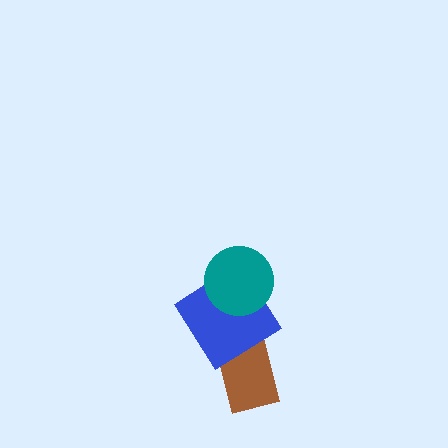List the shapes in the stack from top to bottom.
From top to bottom: the teal circle, the blue diamond, the brown rectangle.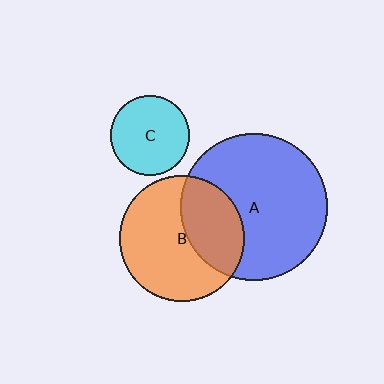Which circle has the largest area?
Circle A (blue).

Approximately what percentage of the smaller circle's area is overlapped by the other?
Approximately 35%.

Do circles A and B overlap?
Yes.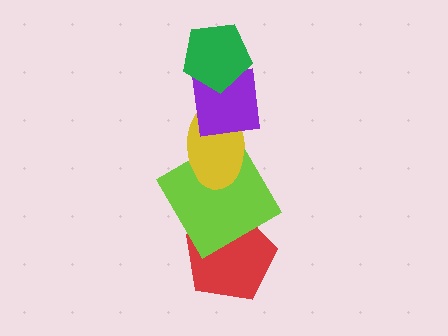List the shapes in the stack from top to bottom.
From top to bottom: the green pentagon, the purple square, the yellow ellipse, the lime diamond, the red pentagon.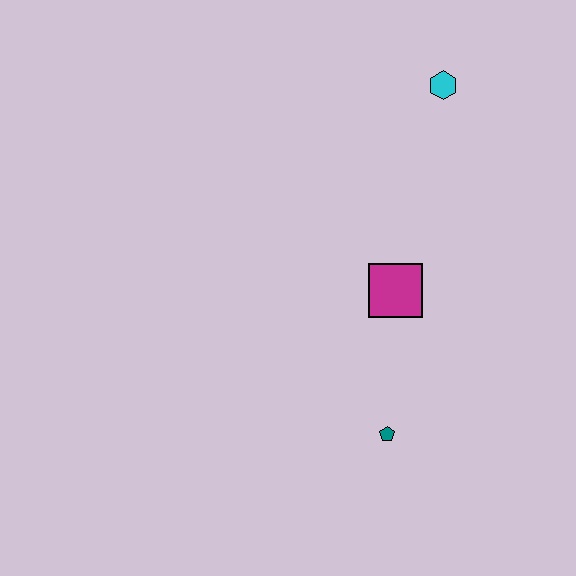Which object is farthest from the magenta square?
The cyan hexagon is farthest from the magenta square.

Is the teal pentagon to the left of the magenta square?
Yes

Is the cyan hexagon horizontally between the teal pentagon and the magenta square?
No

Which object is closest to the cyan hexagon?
The magenta square is closest to the cyan hexagon.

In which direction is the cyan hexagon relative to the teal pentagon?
The cyan hexagon is above the teal pentagon.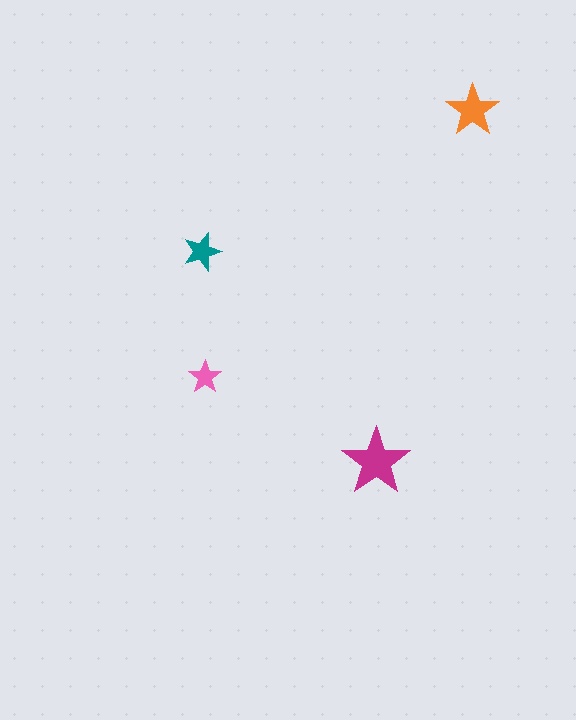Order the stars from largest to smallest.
the magenta one, the orange one, the teal one, the pink one.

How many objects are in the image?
There are 4 objects in the image.